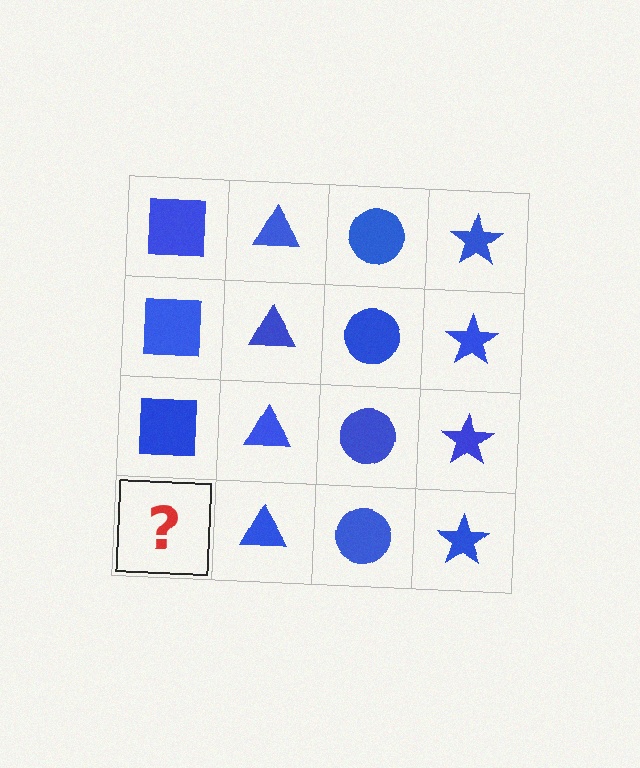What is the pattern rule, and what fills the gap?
The rule is that each column has a consistent shape. The gap should be filled with a blue square.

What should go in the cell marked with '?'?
The missing cell should contain a blue square.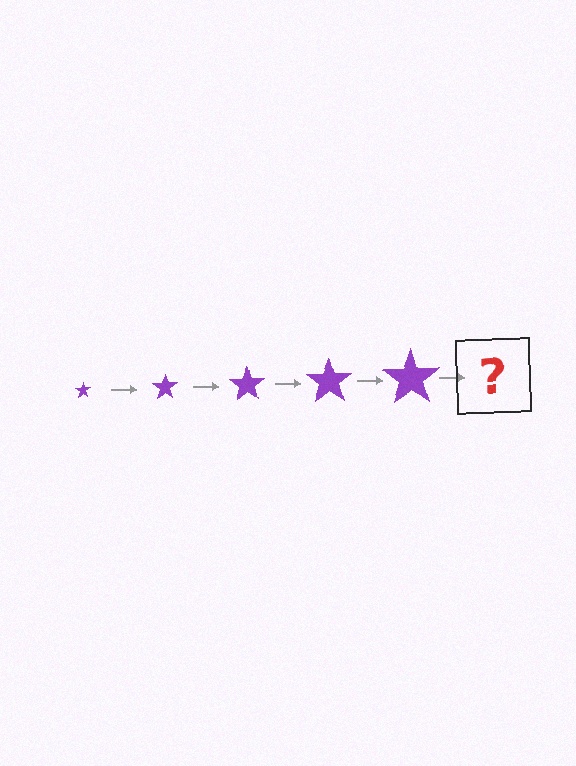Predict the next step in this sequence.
The next step is a purple star, larger than the previous one.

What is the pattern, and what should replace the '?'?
The pattern is that the star gets progressively larger each step. The '?' should be a purple star, larger than the previous one.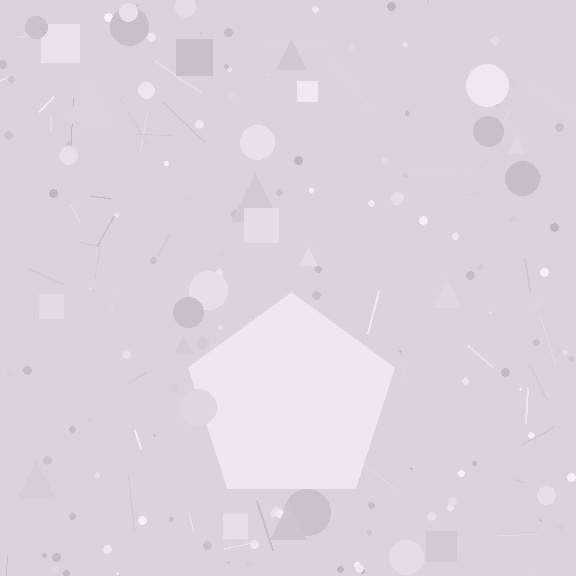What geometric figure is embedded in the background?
A pentagon is embedded in the background.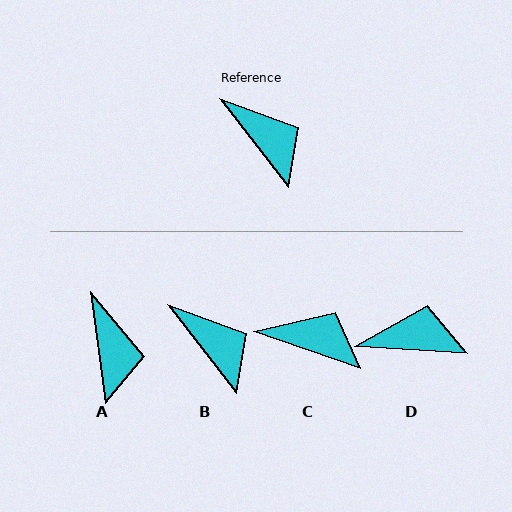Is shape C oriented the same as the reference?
No, it is off by about 33 degrees.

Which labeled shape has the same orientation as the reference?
B.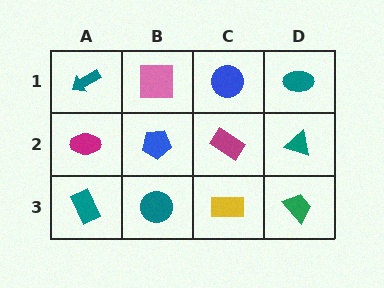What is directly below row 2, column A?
A teal rectangle.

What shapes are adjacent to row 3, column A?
A magenta ellipse (row 2, column A), a teal circle (row 3, column B).